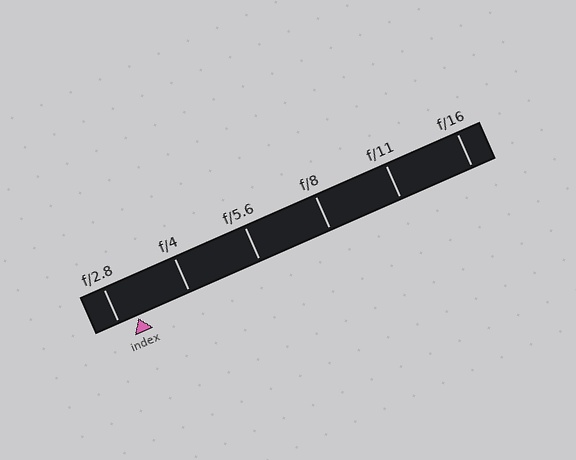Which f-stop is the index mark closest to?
The index mark is closest to f/2.8.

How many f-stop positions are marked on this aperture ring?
There are 6 f-stop positions marked.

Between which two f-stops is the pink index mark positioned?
The index mark is between f/2.8 and f/4.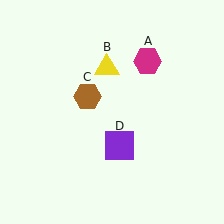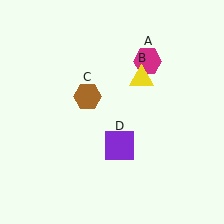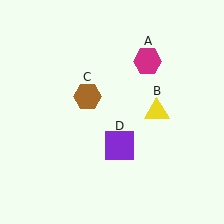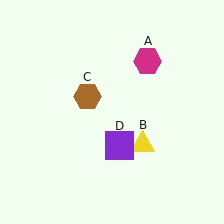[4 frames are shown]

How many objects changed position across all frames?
1 object changed position: yellow triangle (object B).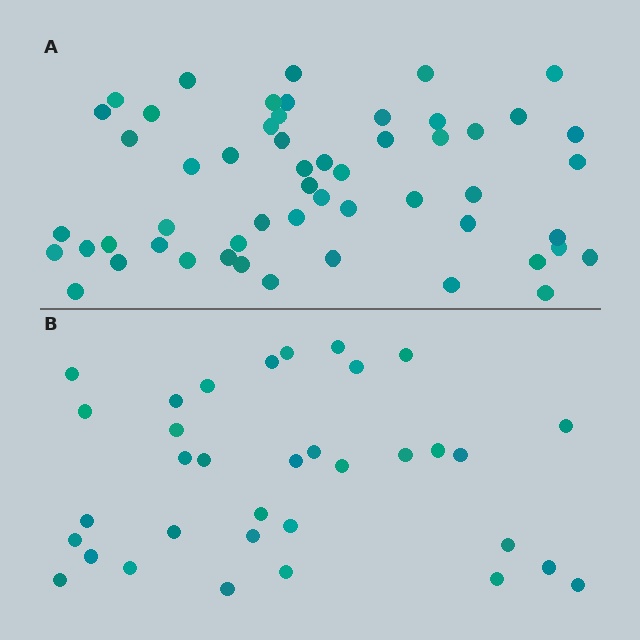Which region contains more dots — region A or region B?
Region A (the top region) has more dots.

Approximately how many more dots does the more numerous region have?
Region A has approximately 20 more dots than region B.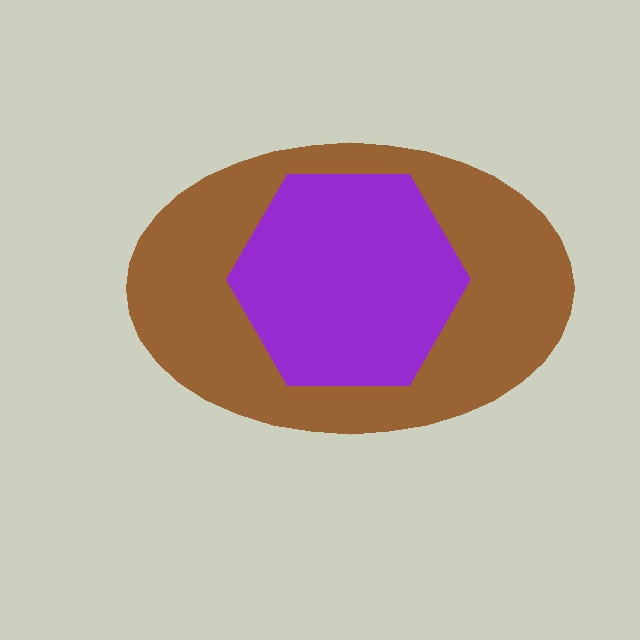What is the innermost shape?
The purple hexagon.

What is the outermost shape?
The brown ellipse.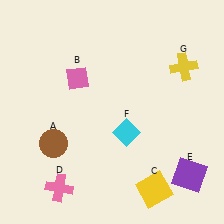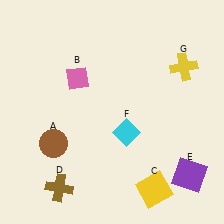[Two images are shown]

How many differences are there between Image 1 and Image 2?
There is 1 difference between the two images.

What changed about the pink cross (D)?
In Image 1, D is pink. In Image 2, it changed to brown.